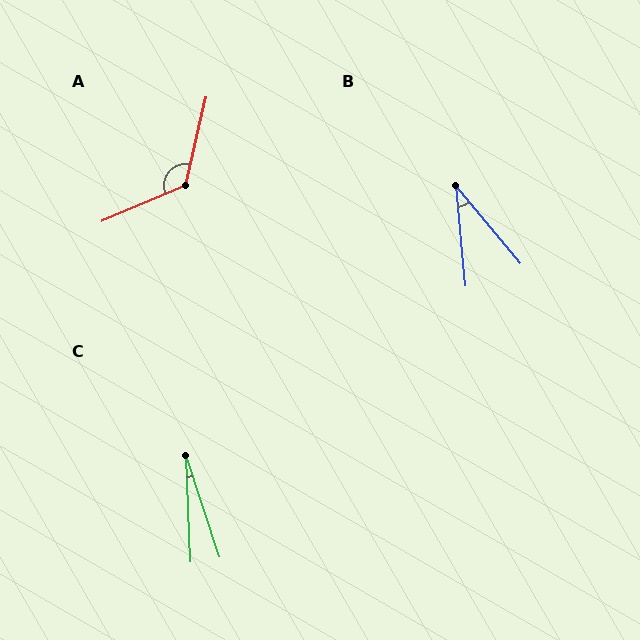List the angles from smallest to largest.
C (16°), B (35°), A (126°).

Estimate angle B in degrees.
Approximately 35 degrees.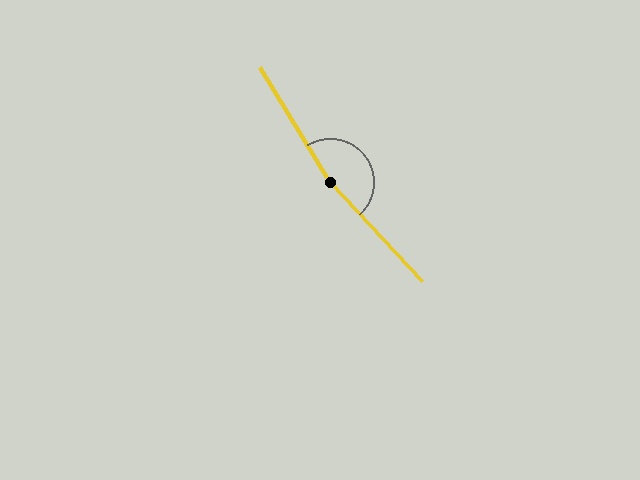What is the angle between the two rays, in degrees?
Approximately 168 degrees.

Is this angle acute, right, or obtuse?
It is obtuse.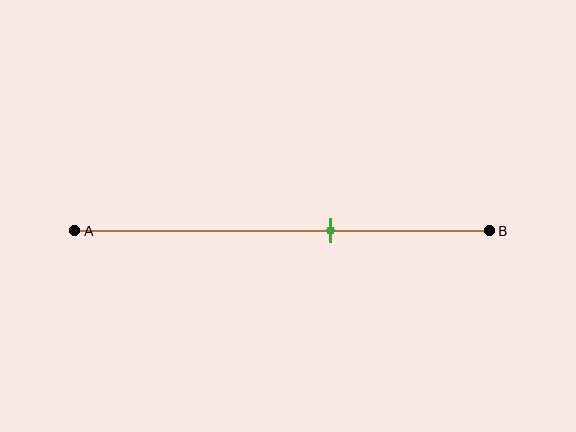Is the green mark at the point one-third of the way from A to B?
No, the mark is at about 60% from A, not at the 33% one-third point.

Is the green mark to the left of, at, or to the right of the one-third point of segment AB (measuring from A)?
The green mark is to the right of the one-third point of segment AB.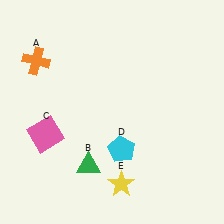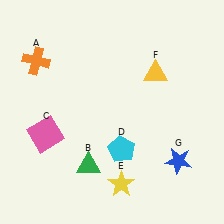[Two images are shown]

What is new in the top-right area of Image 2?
A yellow triangle (F) was added in the top-right area of Image 2.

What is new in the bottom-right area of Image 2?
A blue star (G) was added in the bottom-right area of Image 2.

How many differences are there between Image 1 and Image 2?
There are 2 differences between the two images.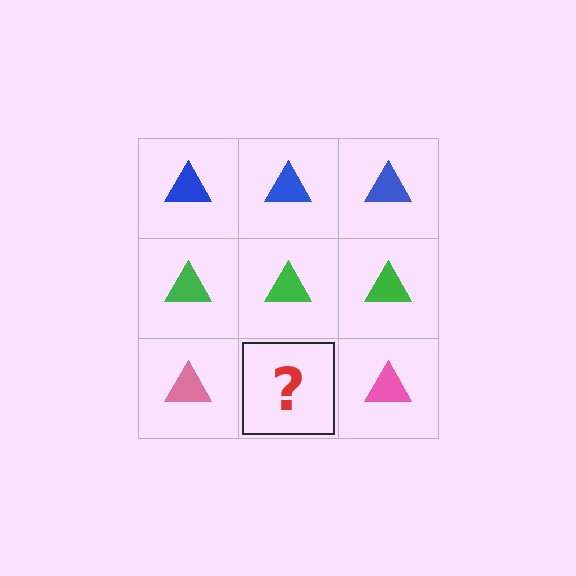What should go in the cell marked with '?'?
The missing cell should contain a pink triangle.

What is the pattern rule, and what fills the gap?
The rule is that each row has a consistent color. The gap should be filled with a pink triangle.